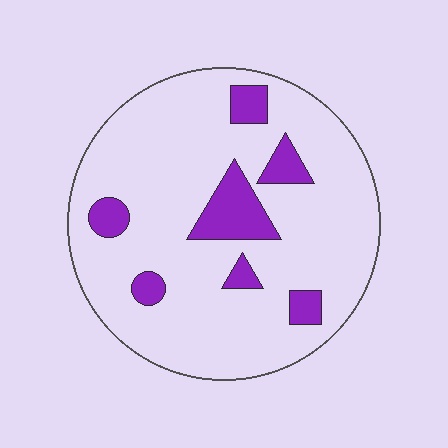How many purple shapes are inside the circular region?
7.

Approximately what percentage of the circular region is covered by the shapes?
Approximately 15%.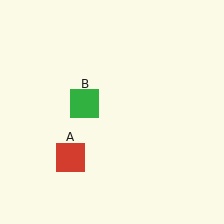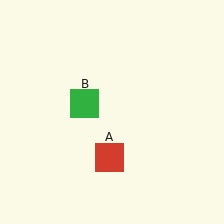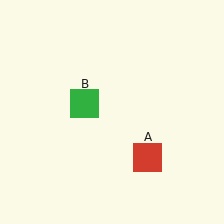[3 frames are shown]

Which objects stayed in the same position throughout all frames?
Green square (object B) remained stationary.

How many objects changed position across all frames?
1 object changed position: red square (object A).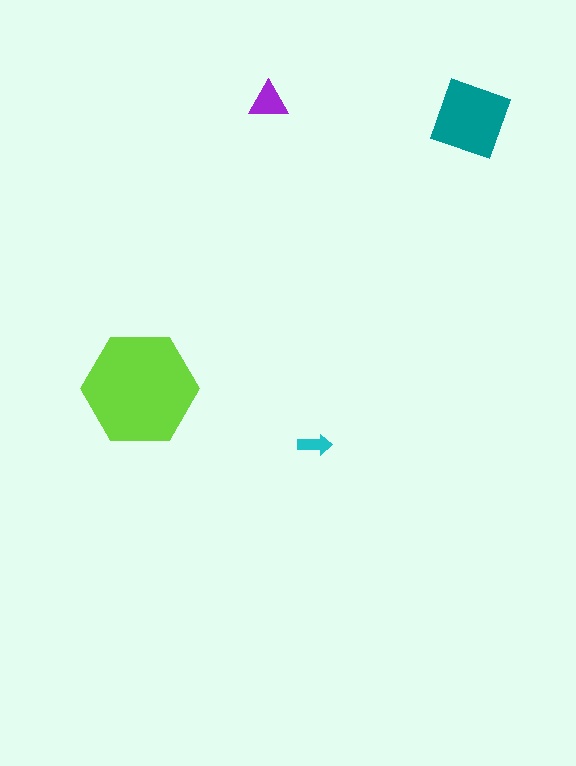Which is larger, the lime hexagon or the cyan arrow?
The lime hexagon.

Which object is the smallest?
The cyan arrow.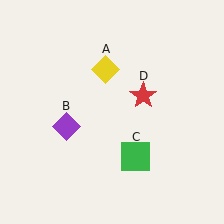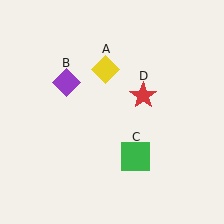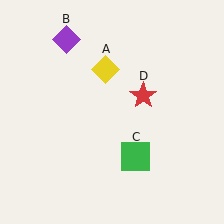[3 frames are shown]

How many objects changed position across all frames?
1 object changed position: purple diamond (object B).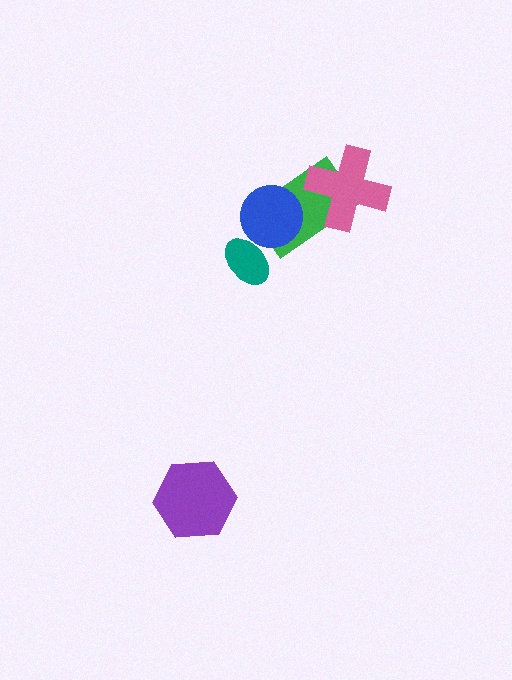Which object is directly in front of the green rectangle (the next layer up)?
The blue circle is directly in front of the green rectangle.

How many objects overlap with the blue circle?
2 objects overlap with the blue circle.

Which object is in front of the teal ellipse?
The blue circle is in front of the teal ellipse.